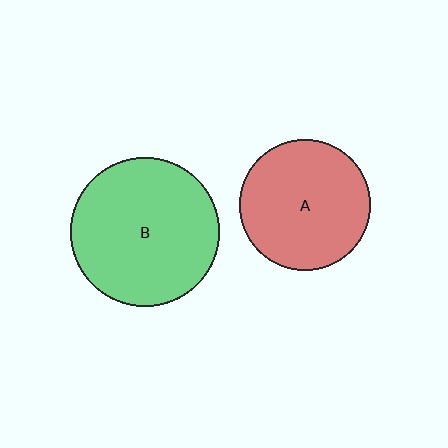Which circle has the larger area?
Circle B (green).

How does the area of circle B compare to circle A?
Approximately 1.3 times.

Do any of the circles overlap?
No, none of the circles overlap.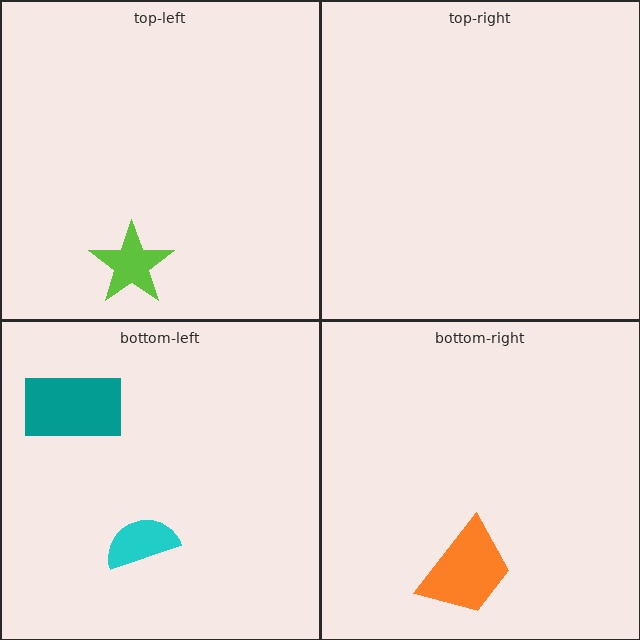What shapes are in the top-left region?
The lime star.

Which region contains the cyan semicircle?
The bottom-left region.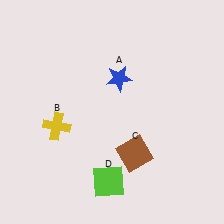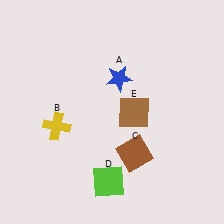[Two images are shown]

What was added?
A brown square (E) was added in Image 2.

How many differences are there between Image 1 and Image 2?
There is 1 difference between the two images.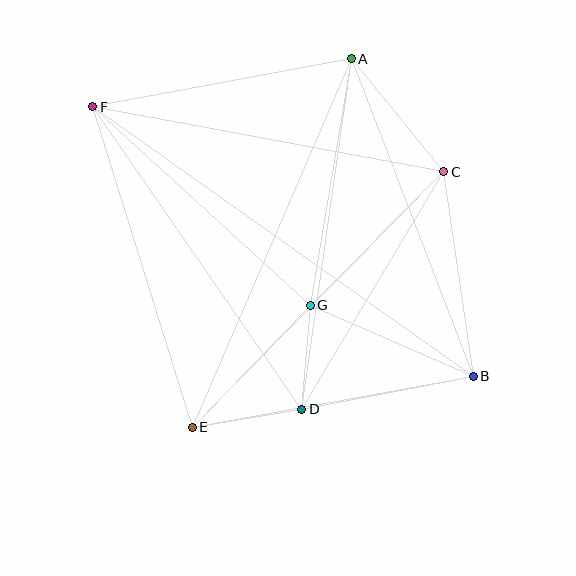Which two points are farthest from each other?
Points B and F are farthest from each other.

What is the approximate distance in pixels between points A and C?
The distance between A and C is approximately 146 pixels.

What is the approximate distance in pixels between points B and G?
The distance between B and G is approximately 178 pixels.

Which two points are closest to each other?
Points D and G are closest to each other.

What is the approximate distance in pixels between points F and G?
The distance between F and G is approximately 294 pixels.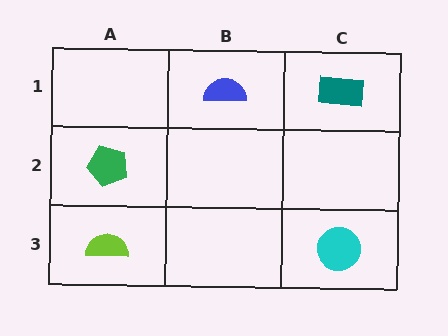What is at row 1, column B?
A blue semicircle.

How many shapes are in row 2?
1 shape.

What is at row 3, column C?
A cyan circle.